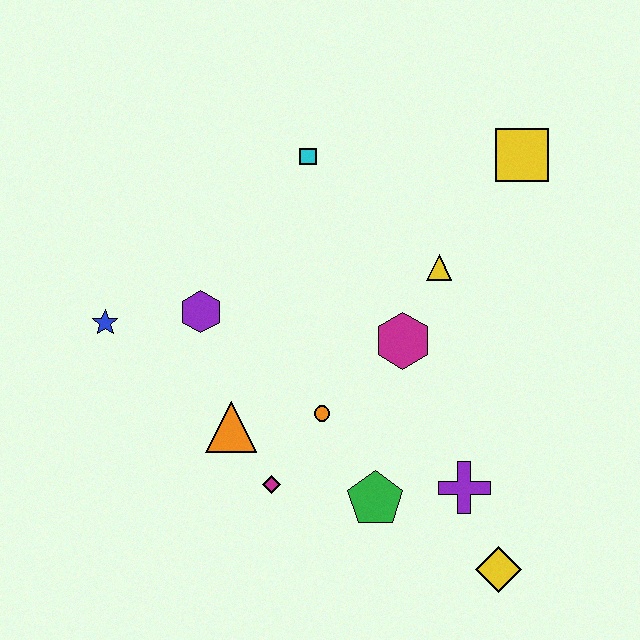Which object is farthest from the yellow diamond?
The blue star is farthest from the yellow diamond.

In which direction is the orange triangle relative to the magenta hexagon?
The orange triangle is to the left of the magenta hexagon.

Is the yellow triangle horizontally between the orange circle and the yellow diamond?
Yes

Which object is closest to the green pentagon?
The purple cross is closest to the green pentagon.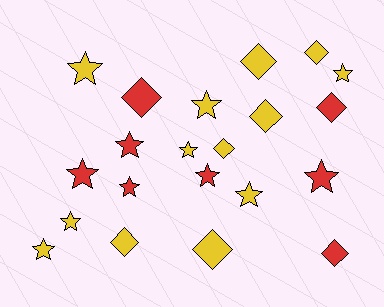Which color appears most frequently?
Yellow, with 13 objects.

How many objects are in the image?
There are 21 objects.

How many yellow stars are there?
There are 7 yellow stars.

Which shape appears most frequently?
Star, with 12 objects.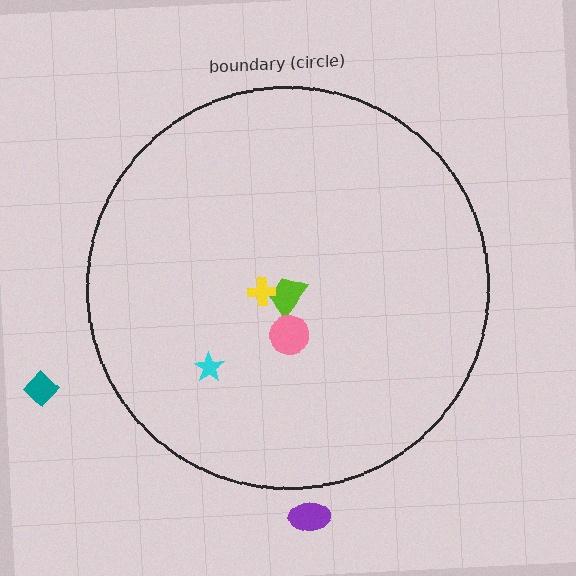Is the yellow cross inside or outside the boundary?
Inside.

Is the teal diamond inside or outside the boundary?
Outside.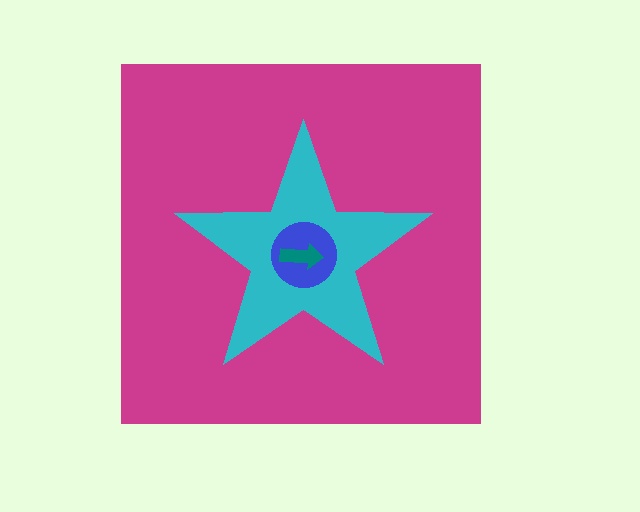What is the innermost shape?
The teal arrow.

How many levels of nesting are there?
4.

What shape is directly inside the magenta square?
The cyan star.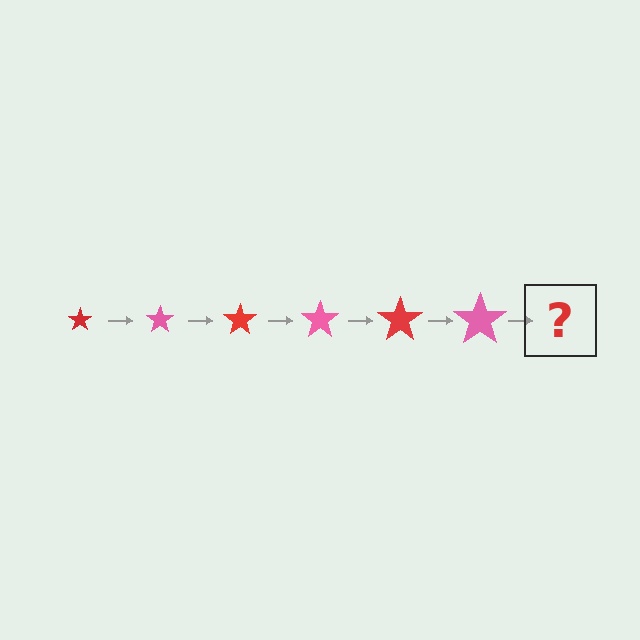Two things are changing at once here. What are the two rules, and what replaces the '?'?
The two rules are that the star grows larger each step and the color cycles through red and pink. The '?' should be a red star, larger than the previous one.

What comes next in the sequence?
The next element should be a red star, larger than the previous one.